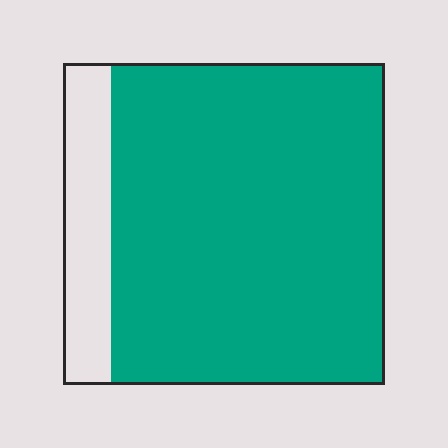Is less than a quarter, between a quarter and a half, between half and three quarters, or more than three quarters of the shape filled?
More than three quarters.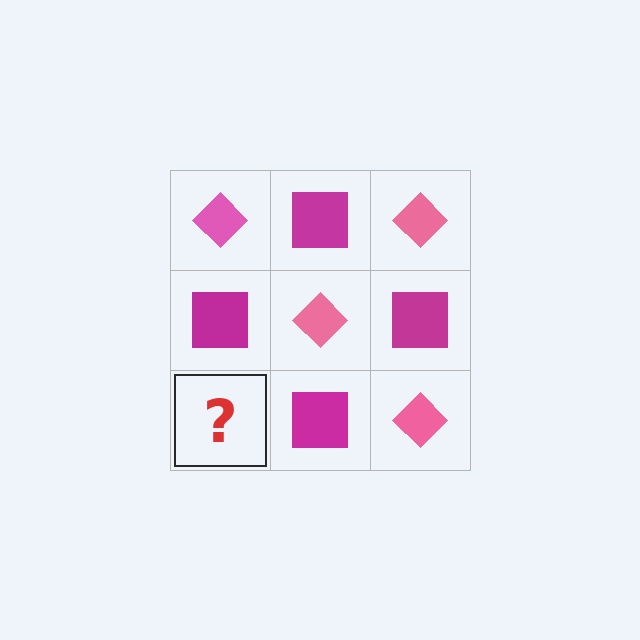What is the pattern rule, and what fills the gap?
The rule is that it alternates pink diamond and magenta square in a checkerboard pattern. The gap should be filled with a pink diamond.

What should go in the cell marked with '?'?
The missing cell should contain a pink diamond.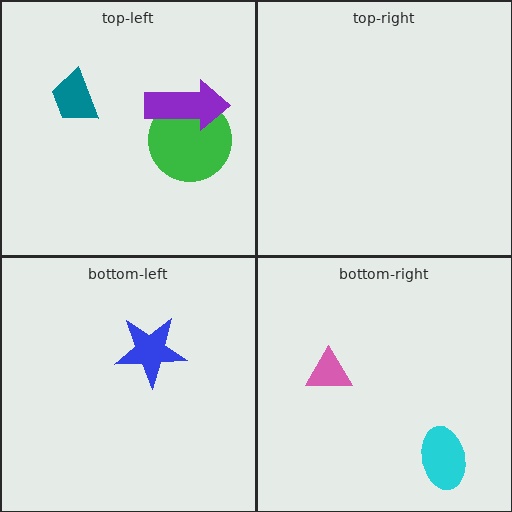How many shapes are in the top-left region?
3.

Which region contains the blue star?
The bottom-left region.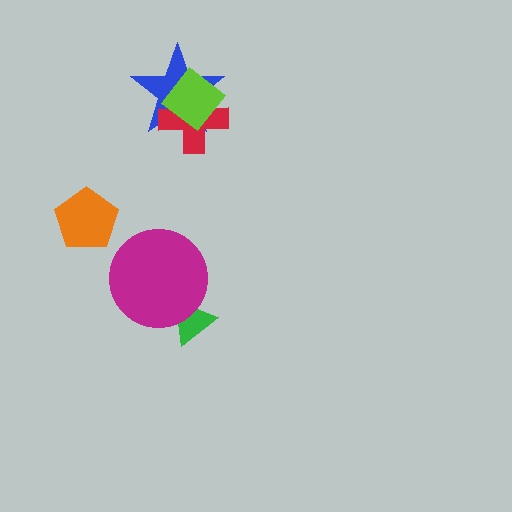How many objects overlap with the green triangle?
1 object overlaps with the green triangle.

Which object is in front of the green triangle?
The magenta circle is in front of the green triangle.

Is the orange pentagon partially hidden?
No, no other shape covers it.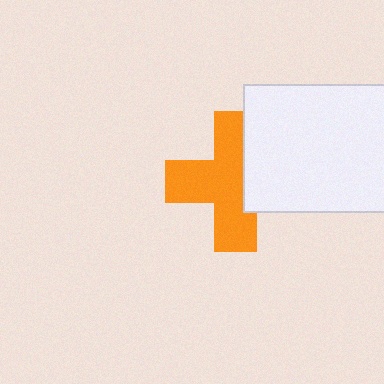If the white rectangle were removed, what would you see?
You would see the complete orange cross.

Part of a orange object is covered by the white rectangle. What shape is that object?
It is a cross.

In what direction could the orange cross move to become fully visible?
The orange cross could move left. That would shift it out from behind the white rectangle entirely.